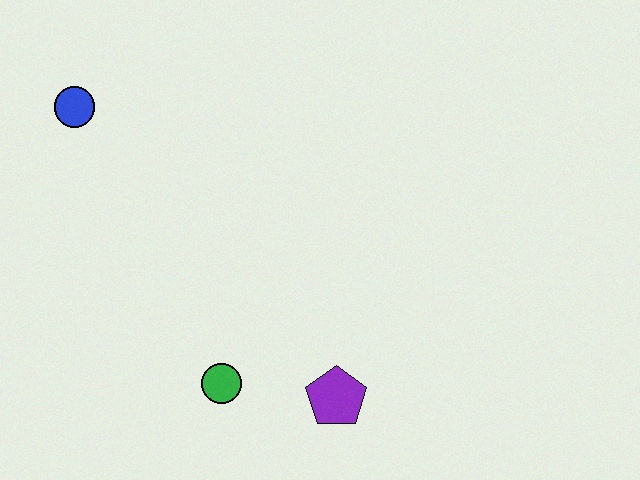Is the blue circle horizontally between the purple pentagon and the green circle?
No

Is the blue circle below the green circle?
No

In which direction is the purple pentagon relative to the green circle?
The purple pentagon is to the right of the green circle.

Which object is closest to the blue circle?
The green circle is closest to the blue circle.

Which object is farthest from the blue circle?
The purple pentagon is farthest from the blue circle.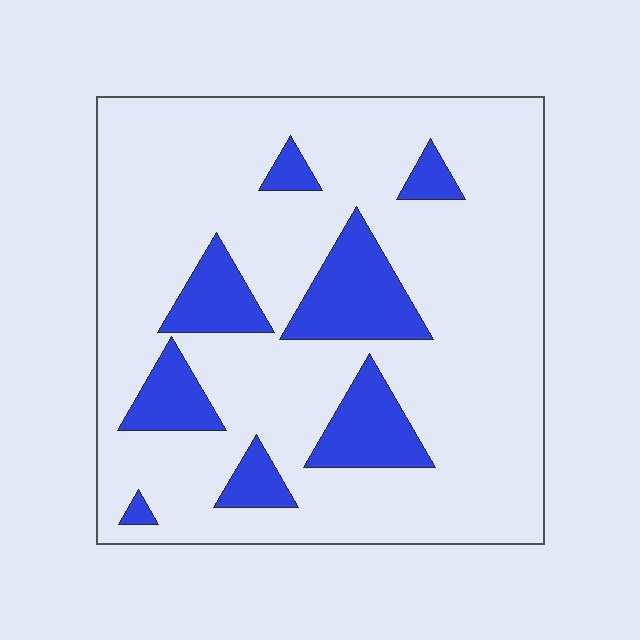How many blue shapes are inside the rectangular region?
8.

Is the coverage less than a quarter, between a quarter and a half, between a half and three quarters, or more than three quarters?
Less than a quarter.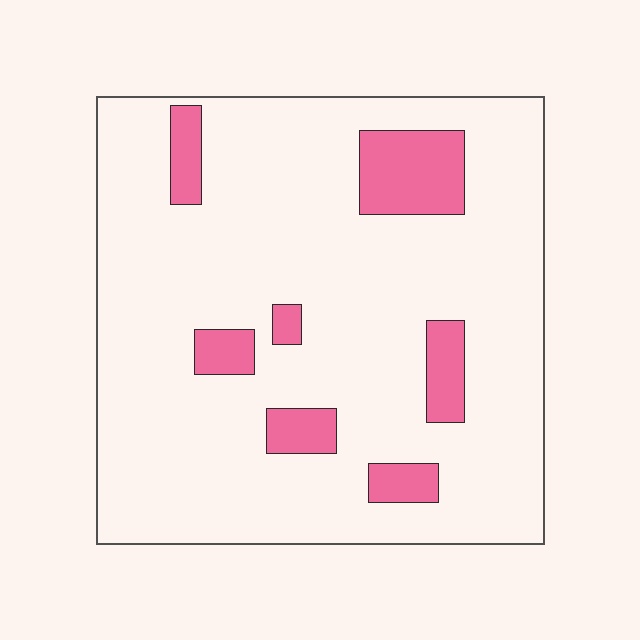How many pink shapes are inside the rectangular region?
7.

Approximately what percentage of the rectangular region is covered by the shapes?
Approximately 15%.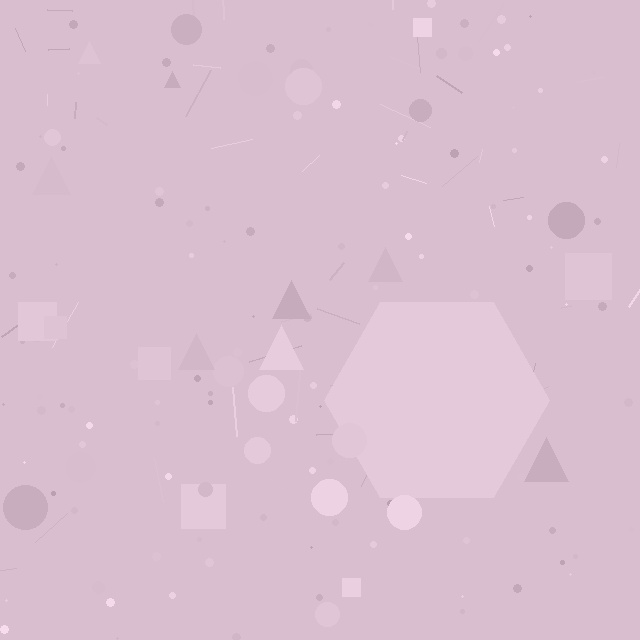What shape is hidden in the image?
A hexagon is hidden in the image.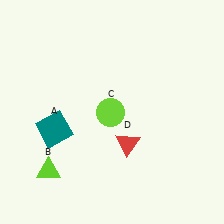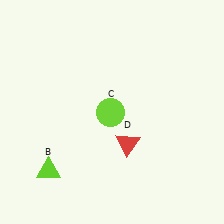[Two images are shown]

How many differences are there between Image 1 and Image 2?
There is 1 difference between the two images.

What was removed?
The teal square (A) was removed in Image 2.